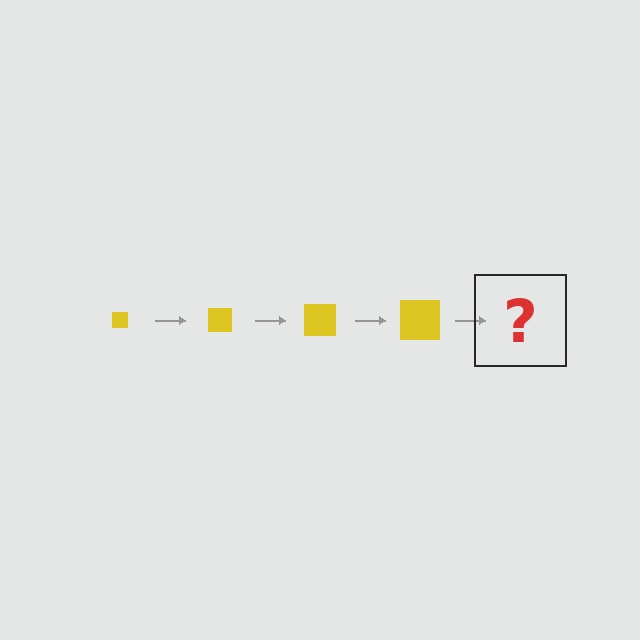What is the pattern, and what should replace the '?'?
The pattern is that the square gets progressively larger each step. The '?' should be a yellow square, larger than the previous one.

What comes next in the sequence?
The next element should be a yellow square, larger than the previous one.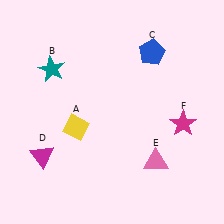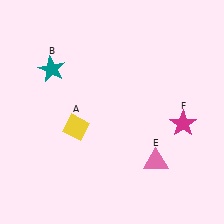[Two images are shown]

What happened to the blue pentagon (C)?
The blue pentagon (C) was removed in Image 2. It was in the top-right area of Image 1.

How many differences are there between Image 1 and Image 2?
There are 2 differences between the two images.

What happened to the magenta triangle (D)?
The magenta triangle (D) was removed in Image 2. It was in the bottom-left area of Image 1.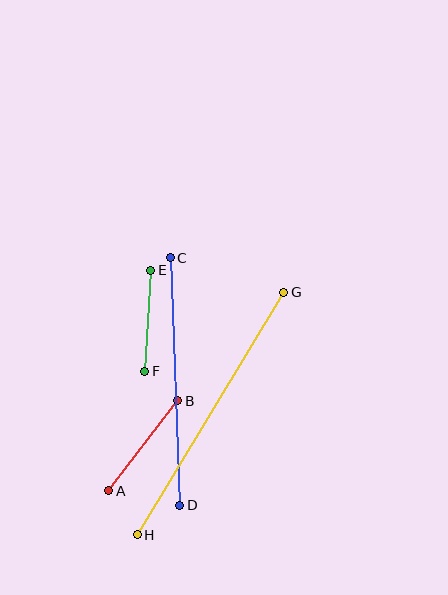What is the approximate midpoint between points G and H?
The midpoint is at approximately (210, 413) pixels.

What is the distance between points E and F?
The distance is approximately 101 pixels.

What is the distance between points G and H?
The distance is approximately 283 pixels.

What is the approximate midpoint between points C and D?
The midpoint is at approximately (175, 381) pixels.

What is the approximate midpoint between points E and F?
The midpoint is at approximately (148, 321) pixels.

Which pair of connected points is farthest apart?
Points G and H are farthest apart.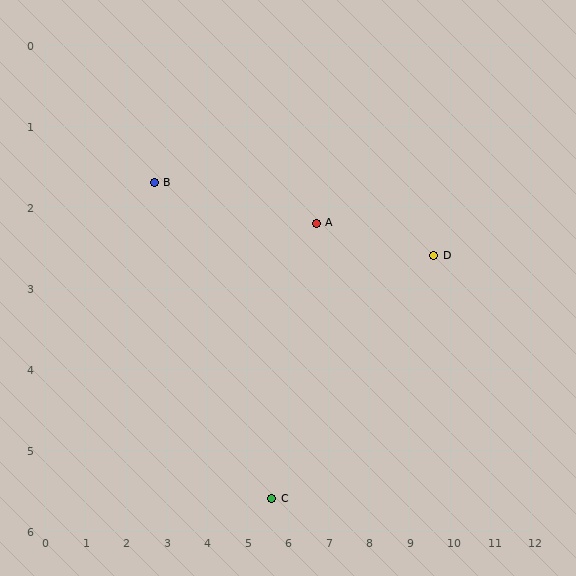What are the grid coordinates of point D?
Point D is at approximately (9.6, 2.6).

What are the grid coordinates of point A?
Point A is at approximately (6.7, 2.2).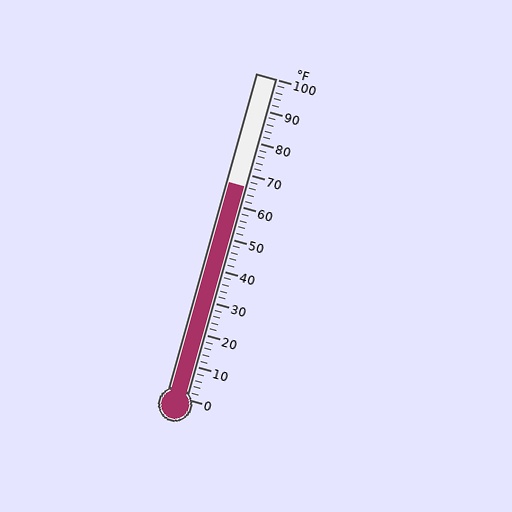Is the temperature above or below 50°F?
The temperature is above 50°F.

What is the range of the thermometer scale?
The thermometer scale ranges from 0°F to 100°F.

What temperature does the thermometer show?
The thermometer shows approximately 66°F.